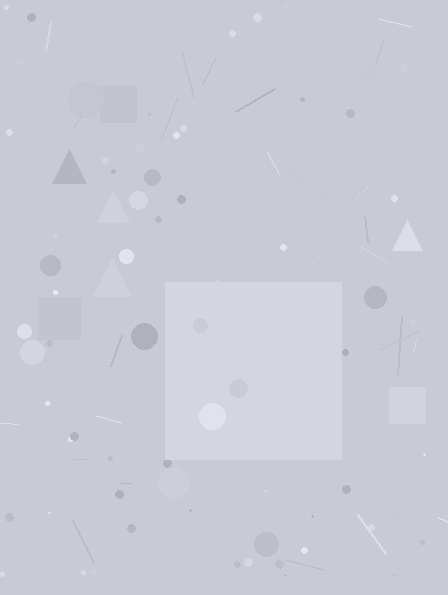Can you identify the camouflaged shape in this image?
The camouflaged shape is a square.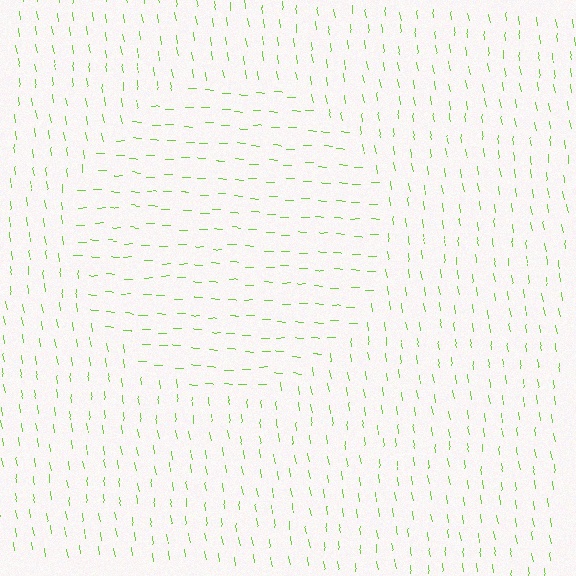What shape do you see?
I see a circle.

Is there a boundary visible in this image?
Yes, there is a texture boundary formed by a change in line orientation.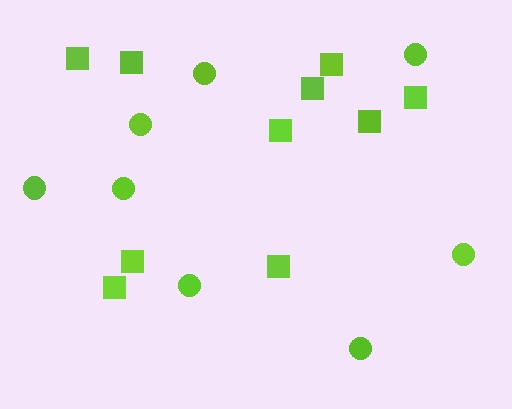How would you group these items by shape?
There are 2 groups: one group of squares (10) and one group of circles (8).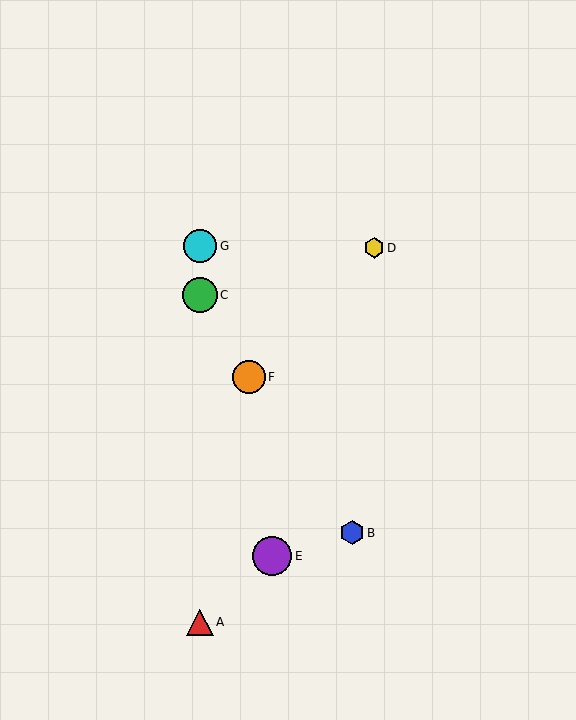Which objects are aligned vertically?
Objects A, C, G are aligned vertically.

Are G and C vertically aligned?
Yes, both are at x≈200.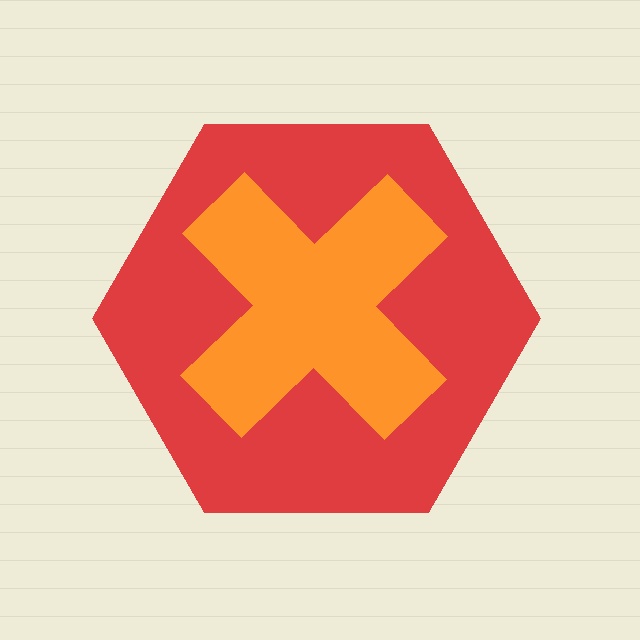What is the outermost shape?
The red hexagon.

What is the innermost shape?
The orange cross.